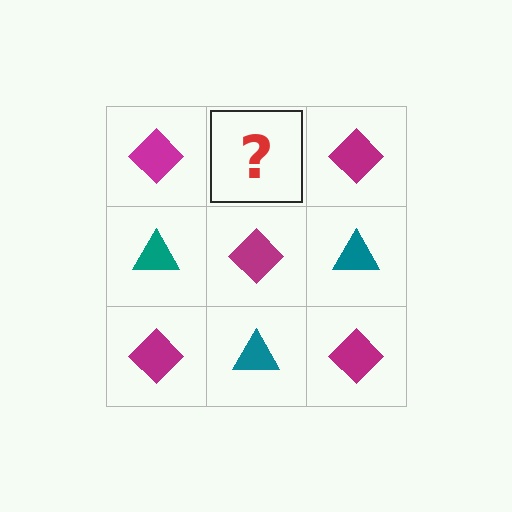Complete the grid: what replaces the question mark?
The question mark should be replaced with a teal triangle.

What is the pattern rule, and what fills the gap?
The rule is that it alternates magenta diamond and teal triangle in a checkerboard pattern. The gap should be filled with a teal triangle.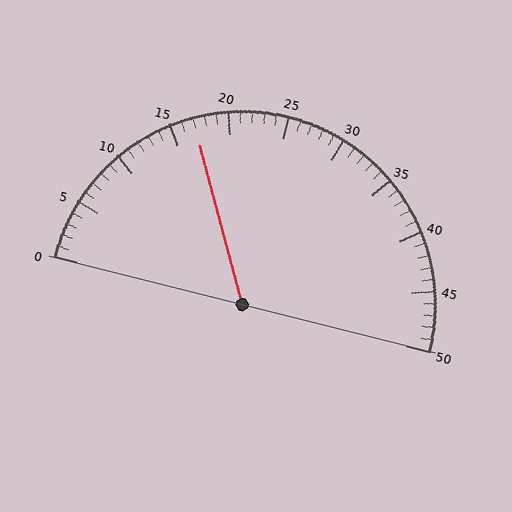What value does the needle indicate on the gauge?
The needle indicates approximately 17.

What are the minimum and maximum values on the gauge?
The gauge ranges from 0 to 50.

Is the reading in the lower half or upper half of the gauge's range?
The reading is in the lower half of the range (0 to 50).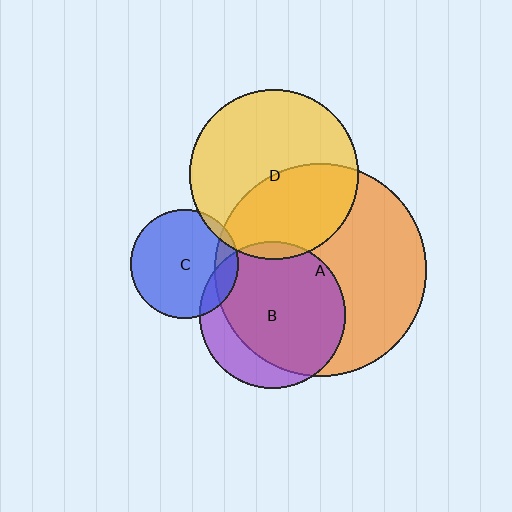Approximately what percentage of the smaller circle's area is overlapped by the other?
Approximately 15%.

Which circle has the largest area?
Circle A (orange).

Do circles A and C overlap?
Yes.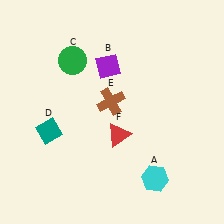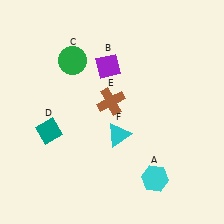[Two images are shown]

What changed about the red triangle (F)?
In Image 1, F is red. In Image 2, it changed to cyan.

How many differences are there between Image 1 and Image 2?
There is 1 difference between the two images.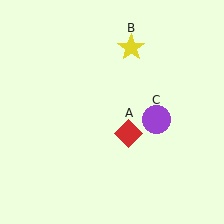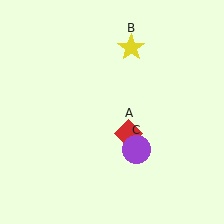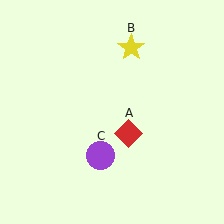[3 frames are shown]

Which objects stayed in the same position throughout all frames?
Red diamond (object A) and yellow star (object B) remained stationary.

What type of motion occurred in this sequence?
The purple circle (object C) rotated clockwise around the center of the scene.